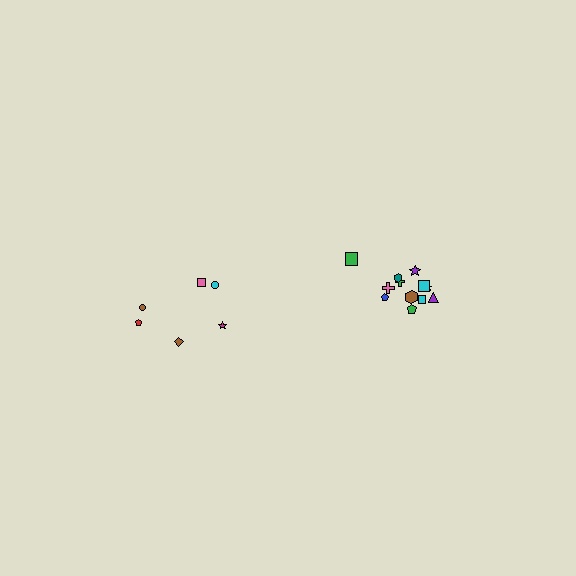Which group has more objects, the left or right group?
The right group.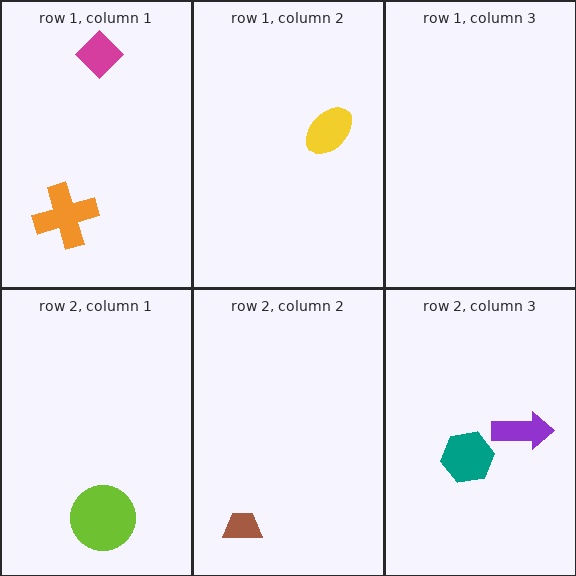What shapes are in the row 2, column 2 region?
The brown trapezoid.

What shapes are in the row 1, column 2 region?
The yellow ellipse.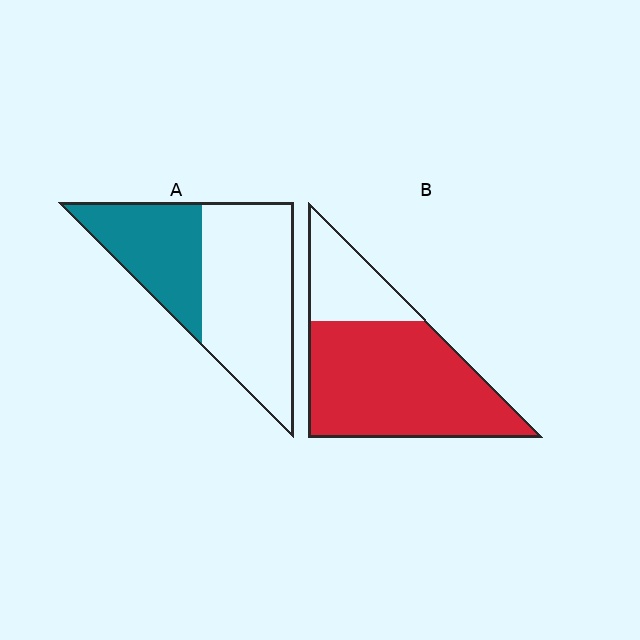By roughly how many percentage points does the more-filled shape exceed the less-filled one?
By roughly 35 percentage points (B over A).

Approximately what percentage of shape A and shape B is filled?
A is approximately 35% and B is approximately 75%.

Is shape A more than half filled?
No.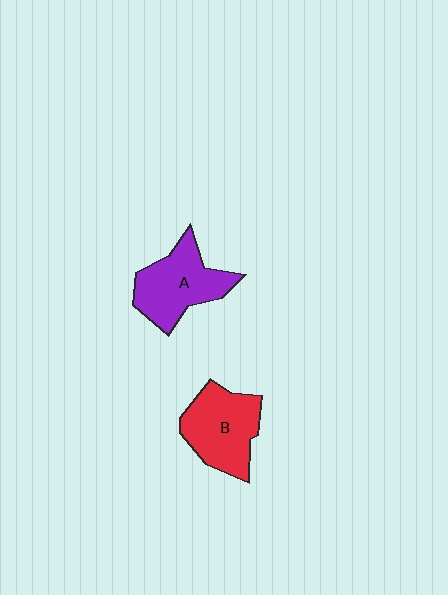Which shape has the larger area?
Shape B (red).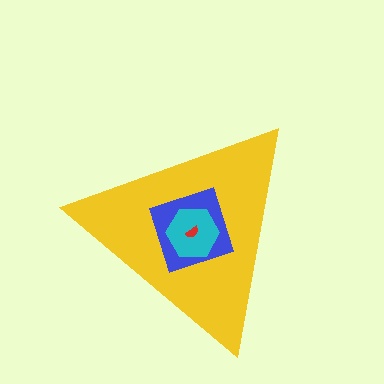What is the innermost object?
The red semicircle.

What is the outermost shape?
The yellow triangle.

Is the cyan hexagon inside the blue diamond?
Yes.